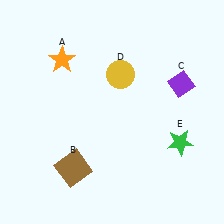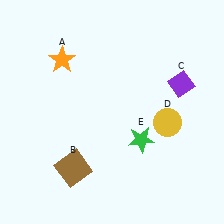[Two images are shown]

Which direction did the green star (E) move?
The green star (E) moved left.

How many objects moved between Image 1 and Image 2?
2 objects moved between the two images.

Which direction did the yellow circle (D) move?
The yellow circle (D) moved down.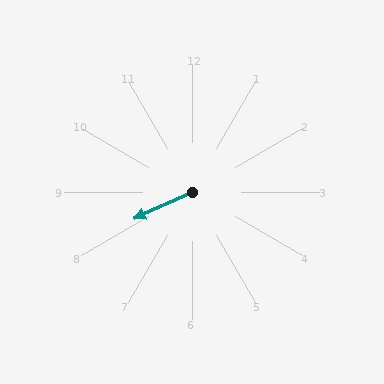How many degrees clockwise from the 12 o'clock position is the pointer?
Approximately 245 degrees.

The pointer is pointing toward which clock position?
Roughly 8 o'clock.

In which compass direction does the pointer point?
Southwest.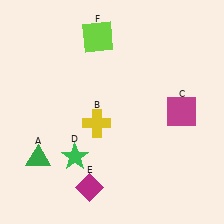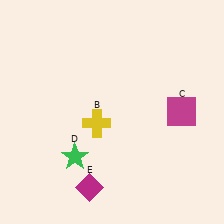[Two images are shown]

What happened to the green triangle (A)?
The green triangle (A) was removed in Image 2. It was in the bottom-left area of Image 1.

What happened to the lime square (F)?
The lime square (F) was removed in Image 2. It was in the top-left area of Image 1.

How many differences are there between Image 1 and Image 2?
There are 2 differences between the two images.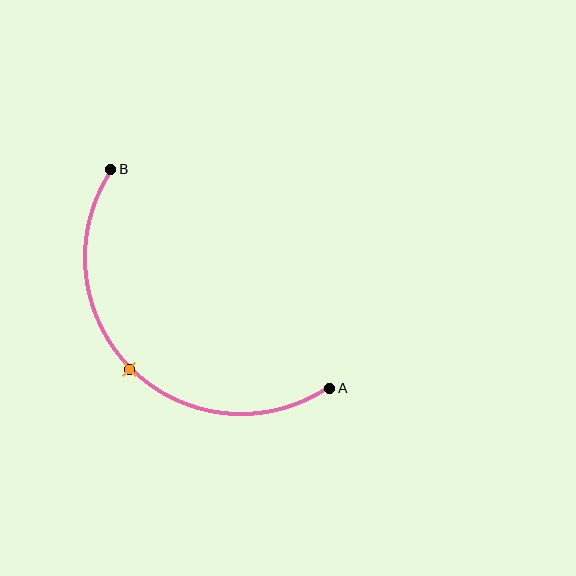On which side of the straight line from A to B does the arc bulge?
The arc bulges below and to the left of the straight line connecting A and B.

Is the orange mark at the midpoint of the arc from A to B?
Yes. The orange mark lies on the arc at equal arc-length from both A and B — it is the arc midpoint.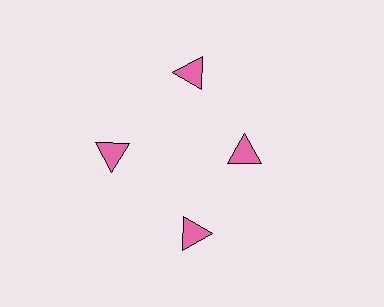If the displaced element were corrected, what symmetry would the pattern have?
It would have 4-fold rotational symmetry — the pattern would map onto itself every 90 degrees.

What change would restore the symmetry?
The symmetry would be restored by moving it outward, back onto the ring so that all 4 triangles sit at equal angles and equal distance from the center.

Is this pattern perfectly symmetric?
No. The 4 pink triangles are arranged in a ring, but one element near the 3 o'clock position is pulled inward toward the center, breaking the 4-fold rotational symmetry.